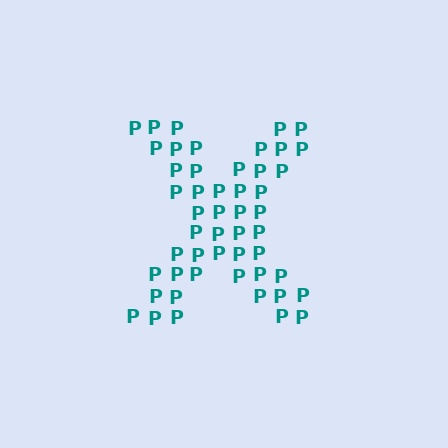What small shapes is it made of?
It is made of small letter P's.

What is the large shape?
The large shape is the letter X.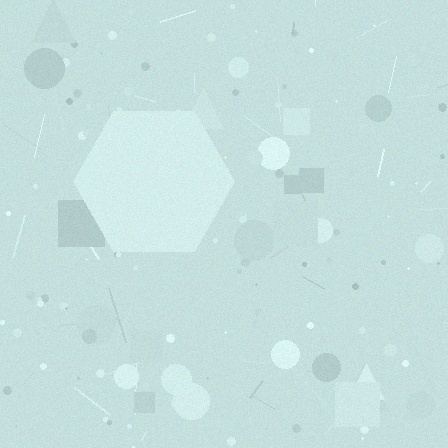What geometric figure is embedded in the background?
A hexagon is embedded in the background.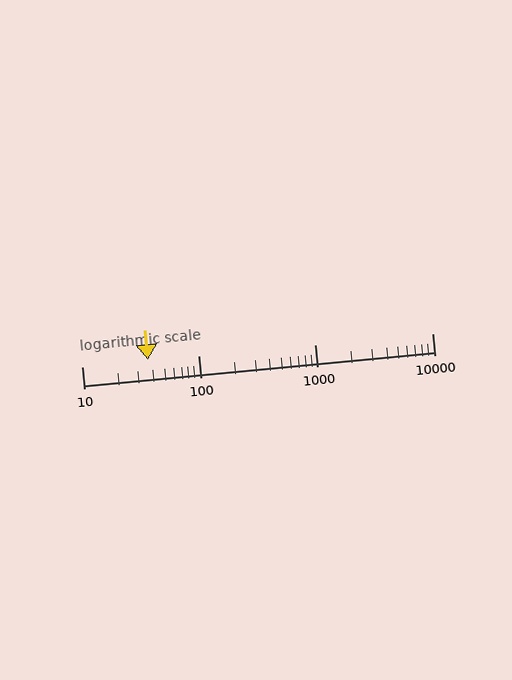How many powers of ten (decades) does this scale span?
The scale spans 3 decades, from 10 to 10000.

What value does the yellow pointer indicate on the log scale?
The pointer indicates approximately 37.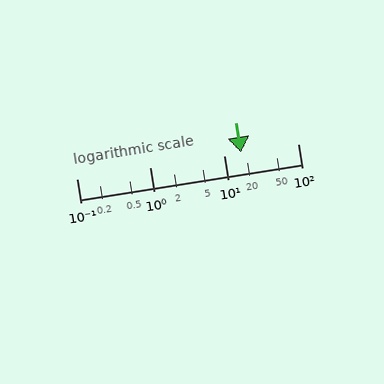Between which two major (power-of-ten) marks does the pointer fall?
The pointer is between 10 and 100.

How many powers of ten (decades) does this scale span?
The scale spans 3 decades, from 0.1 to 100.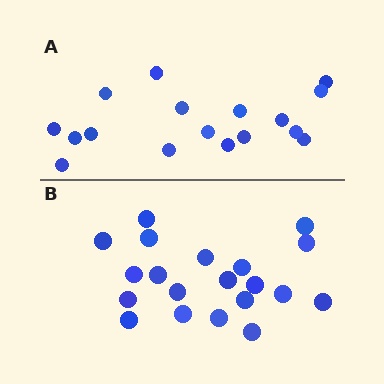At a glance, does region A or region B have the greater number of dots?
Region B (the bottom region) has more dots.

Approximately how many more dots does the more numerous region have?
Region B has just a few more — roughly 2 or 3 more dots than region A.